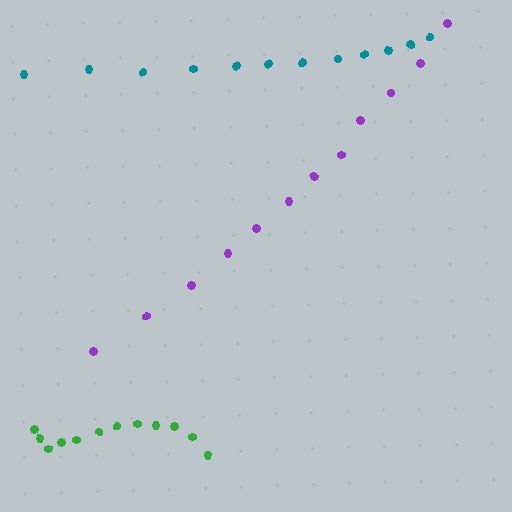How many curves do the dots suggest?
There are 3 distinct paths.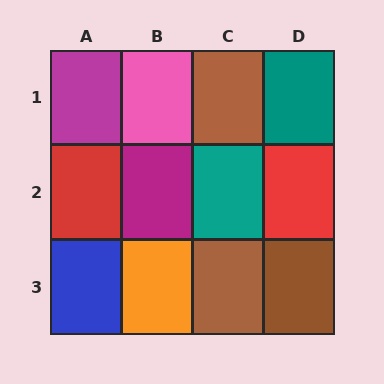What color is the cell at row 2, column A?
Red.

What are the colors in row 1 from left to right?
Magenta, pink, brown, teal.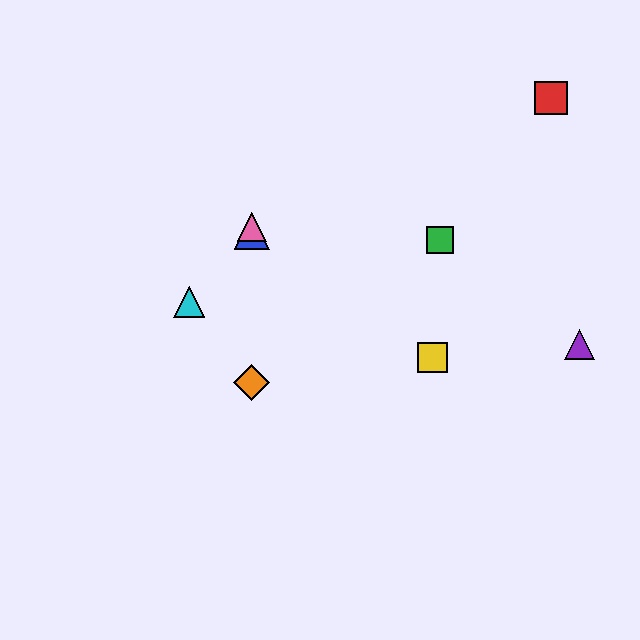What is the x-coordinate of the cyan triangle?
The cyan triangle is at x≈189.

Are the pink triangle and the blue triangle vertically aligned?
Yes, both are at x≈252.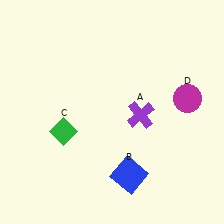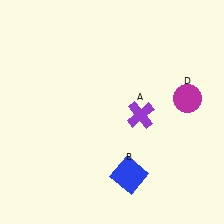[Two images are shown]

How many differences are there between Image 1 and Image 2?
There is 1 difference between the two images.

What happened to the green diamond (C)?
The green diamond (C) was removed in Image 2. It was in the bottom-left area of Image 1.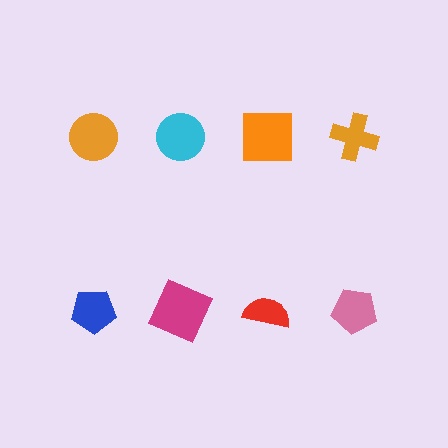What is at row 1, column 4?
An orange cross.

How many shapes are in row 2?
4 shapes.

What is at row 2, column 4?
A pink pentagon.